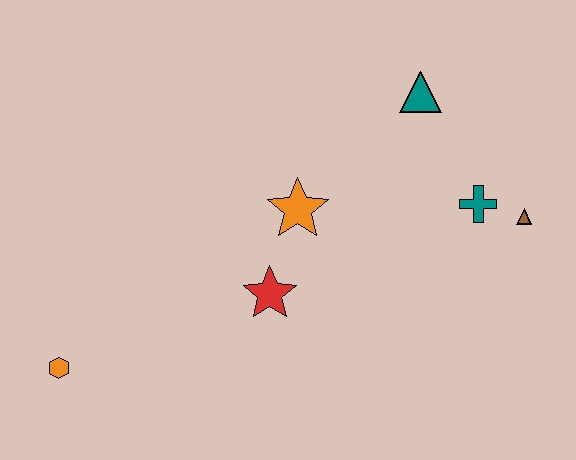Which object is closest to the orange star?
The red star is closest to the orange star.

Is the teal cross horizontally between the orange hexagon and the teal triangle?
No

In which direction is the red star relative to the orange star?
The red star is below the orange star.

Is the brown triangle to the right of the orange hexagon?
Yes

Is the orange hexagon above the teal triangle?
No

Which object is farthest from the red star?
The brown triangle is farthest from the red star.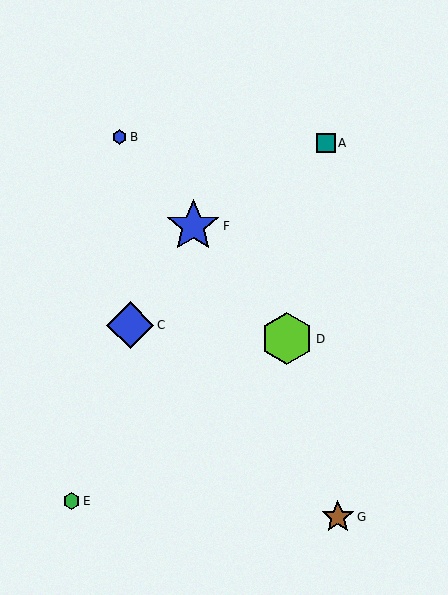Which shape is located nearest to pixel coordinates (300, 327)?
The lime hexagon (labeled D) at (287, 339) is nearest to that location.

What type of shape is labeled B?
Shape B is a blue hexagon.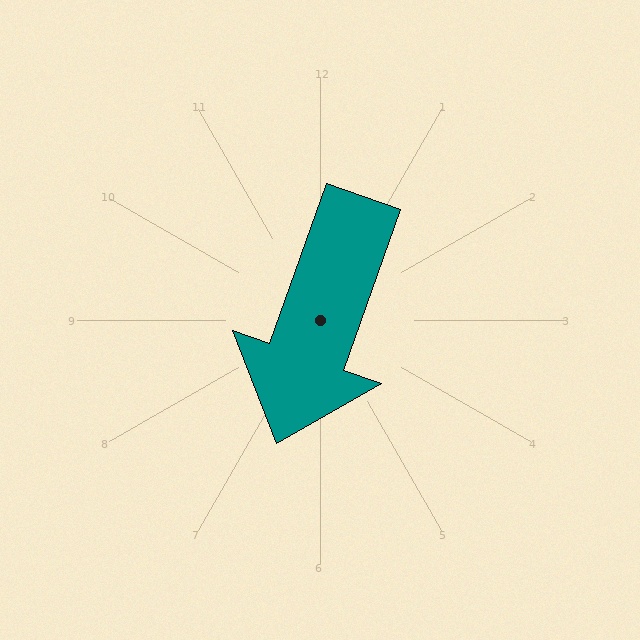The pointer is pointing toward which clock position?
Roughly 7 o'clock.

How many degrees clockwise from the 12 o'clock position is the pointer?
Approximately 199 degrees.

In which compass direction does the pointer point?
South.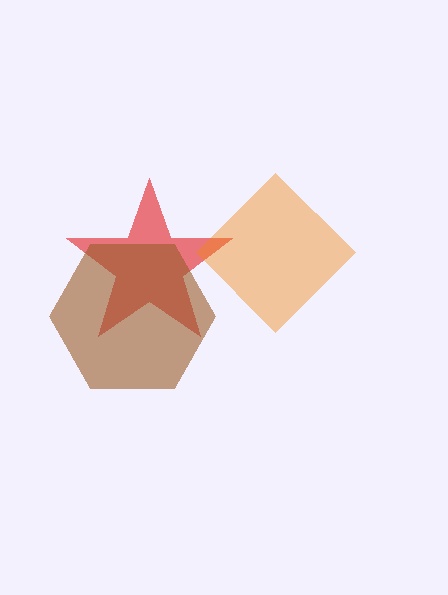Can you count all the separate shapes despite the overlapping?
Yes, there are 3 separate shapes.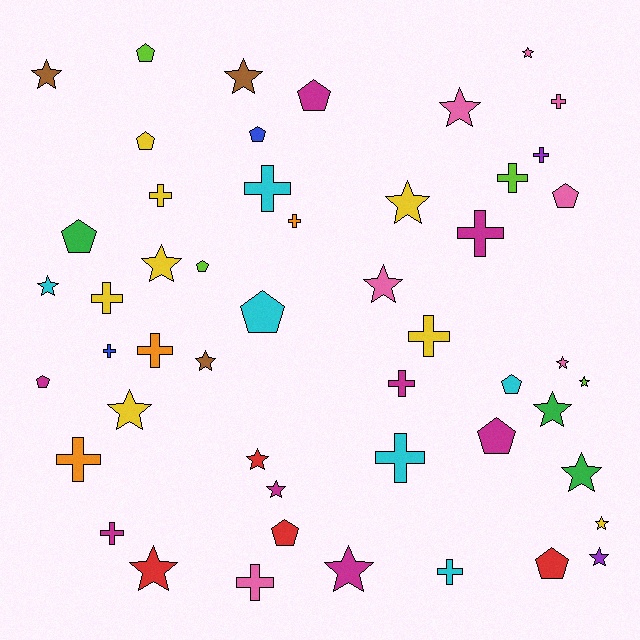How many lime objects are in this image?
There are 4 lime objects.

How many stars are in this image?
There are 20 stars.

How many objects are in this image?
There are 50 objects.